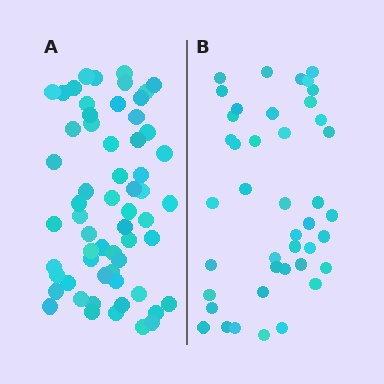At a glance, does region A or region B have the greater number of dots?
Region A (the left region) has more dots.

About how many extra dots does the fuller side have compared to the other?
Region A has approximately 20 more dots than region B.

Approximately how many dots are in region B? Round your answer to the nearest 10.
About 40 dots. (The exact count is 42, which rounds to 40.)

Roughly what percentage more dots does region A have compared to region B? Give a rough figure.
About 45% more.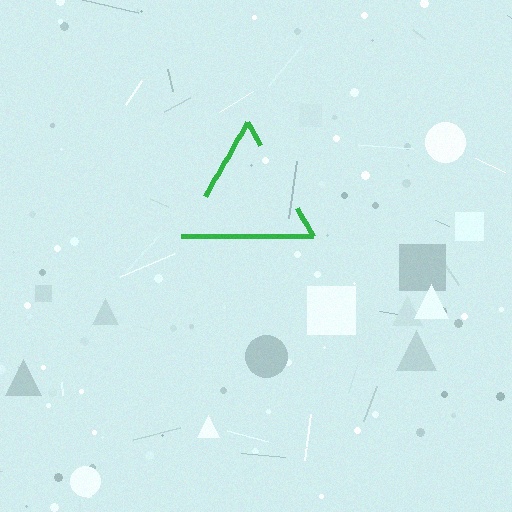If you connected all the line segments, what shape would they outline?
They would outline a triangle.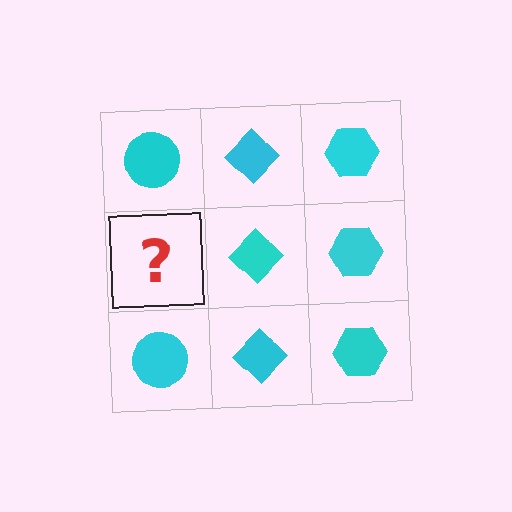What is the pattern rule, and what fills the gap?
The rule is that each column has a consistent shape. The gap should be filled with a cyan circle.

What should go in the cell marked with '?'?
The missing cell should contain a cyan circle.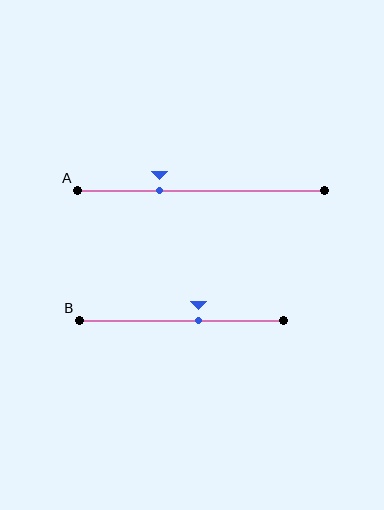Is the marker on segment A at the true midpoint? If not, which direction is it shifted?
No, the marker on segment A is shifted to the left by about 16% of the segment length.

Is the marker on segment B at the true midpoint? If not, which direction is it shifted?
No, the marker on segment B is shifted to the right by about 8% of the segment length.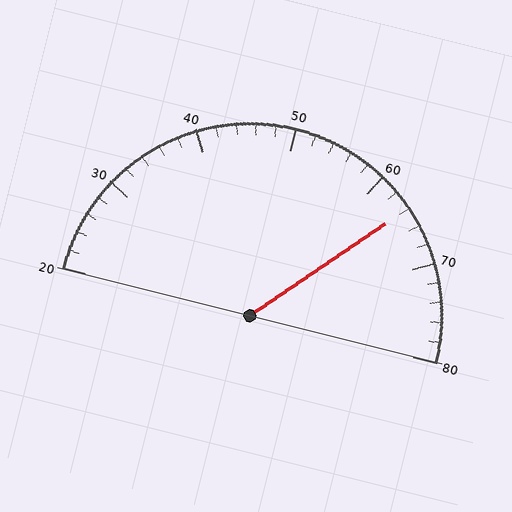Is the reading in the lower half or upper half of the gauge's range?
The reading is in the upper half of the range (20 to 80).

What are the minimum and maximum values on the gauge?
The gauge ranges from 20 to 80.